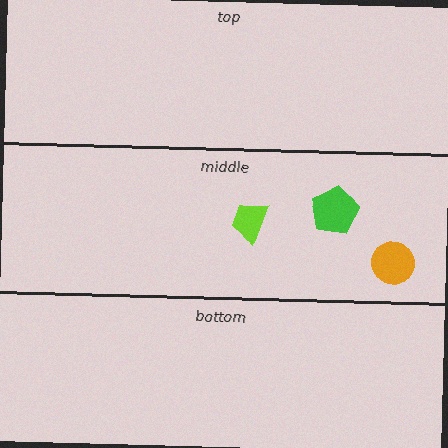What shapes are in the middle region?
The orange circle, the lime trapezoid, the green pentagon.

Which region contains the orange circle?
The middle region.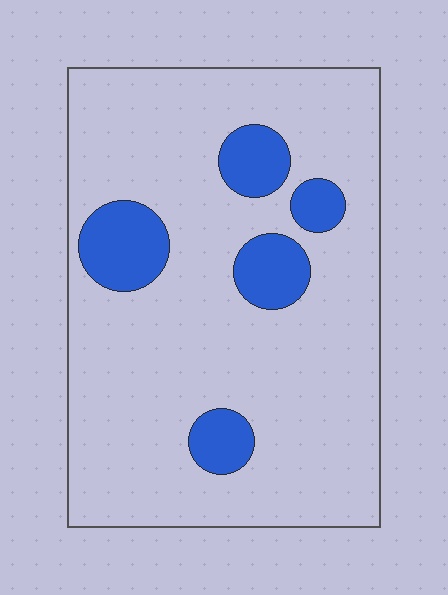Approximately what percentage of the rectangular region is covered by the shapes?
Approximately 15%.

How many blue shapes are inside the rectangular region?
5.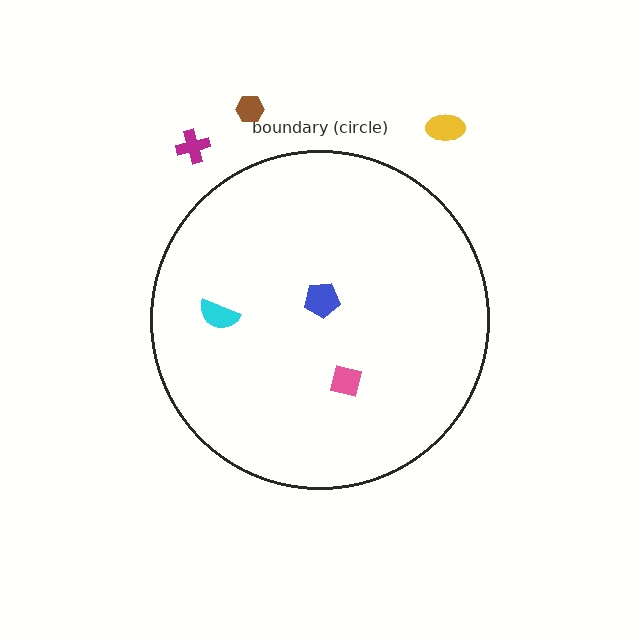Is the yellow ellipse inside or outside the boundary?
Outside.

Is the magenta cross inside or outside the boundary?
Outside.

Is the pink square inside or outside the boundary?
Inside.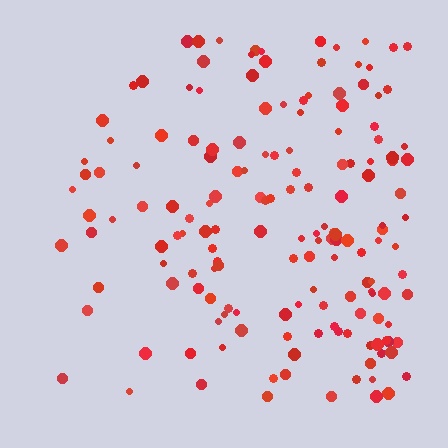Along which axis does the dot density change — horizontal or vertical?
Horizontal.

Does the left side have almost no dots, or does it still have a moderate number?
Still a moderate number, just noticeably fewer than the right.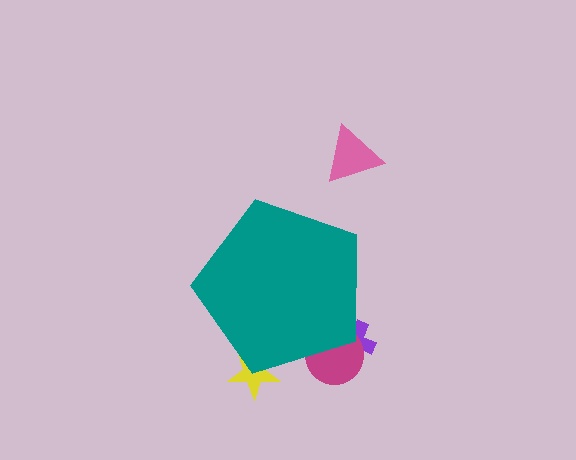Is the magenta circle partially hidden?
Yes, the magenta circle is partially hidden behind the teal pentagon.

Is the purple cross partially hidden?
Yes, the purple cross is partially hidden behind the teal pentagon.